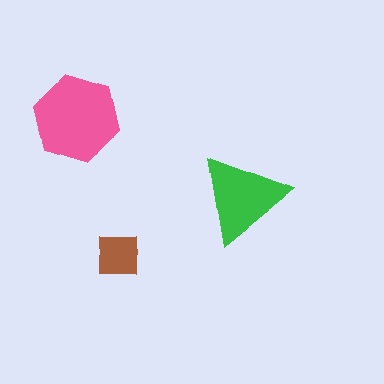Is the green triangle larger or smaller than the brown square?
Larger.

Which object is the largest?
The pink hexagon.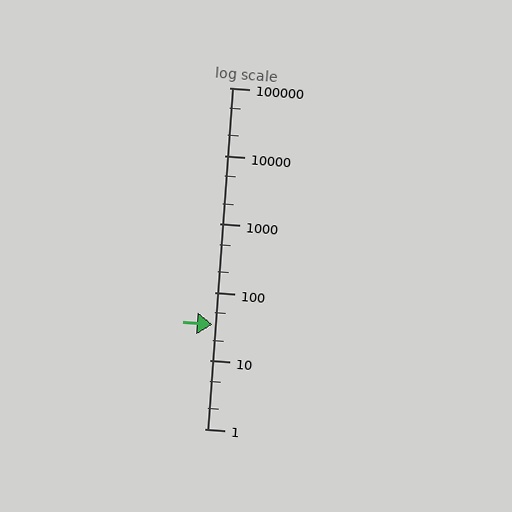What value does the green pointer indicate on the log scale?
The pointer indicates approximately 34.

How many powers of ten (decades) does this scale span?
The scale spans 5 decades, from 1 to 100000.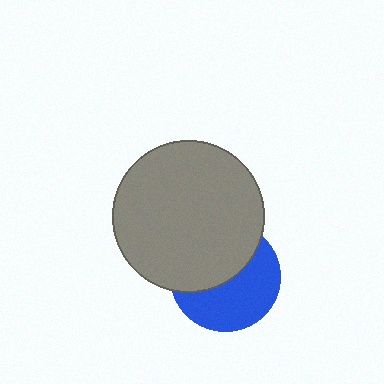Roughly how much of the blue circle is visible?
About half of it is visible (roughly 52%).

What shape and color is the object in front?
The object in front is a gray circle.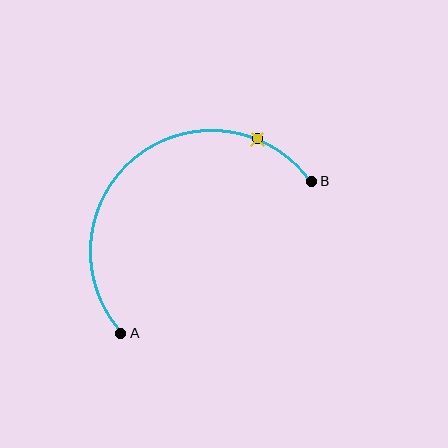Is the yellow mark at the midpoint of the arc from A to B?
No. The yellow mark lies on the arc but is closer to endpoint B. The arc midpoint would be at the point on the curve equidistant along the arc from both A and B.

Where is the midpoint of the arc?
The arc midpoint is the point on the curve farthest from the straight line joining A and B. It sits above and to the left of that line.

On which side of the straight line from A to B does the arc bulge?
The arc bulges above and to the left of the straight line connecting A and B.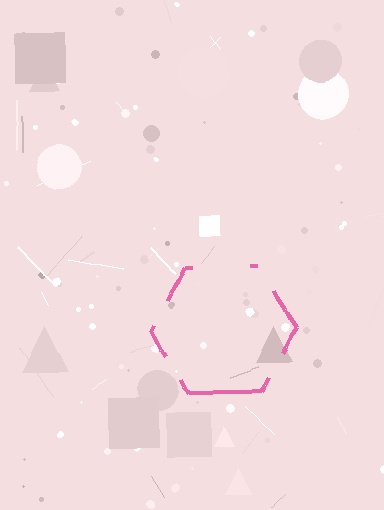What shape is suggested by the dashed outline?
The dashed outline suggests a hexagon.